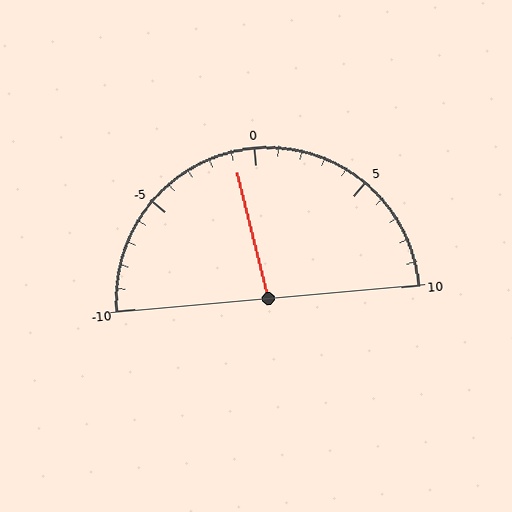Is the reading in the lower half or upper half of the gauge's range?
The reading is in the lower half of the range (-10 to 10).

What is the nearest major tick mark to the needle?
The nearest major tick mark is 0.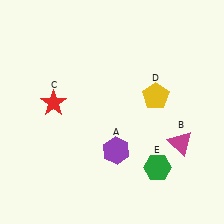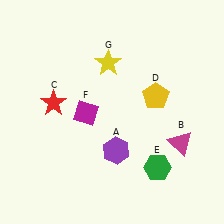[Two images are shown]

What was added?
A magenta diamond (F), a yellow star (G) were added in Image 2.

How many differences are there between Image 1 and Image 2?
There are 2 differences between the two images.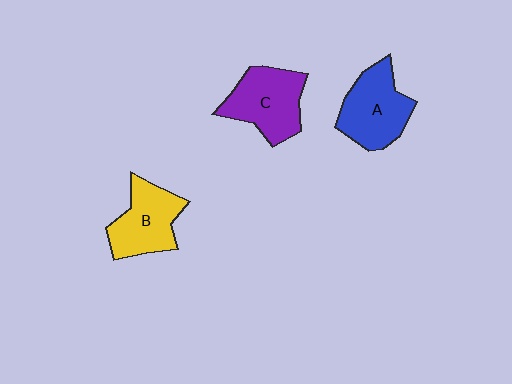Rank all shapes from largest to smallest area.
From largest to smallest: C (purple), A (blue), B (yellow).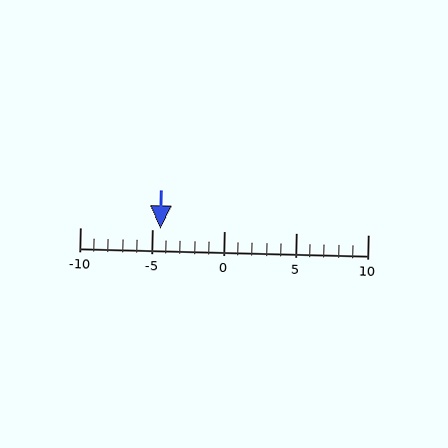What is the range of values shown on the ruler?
The ruler shows values from -10 to 10.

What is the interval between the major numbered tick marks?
The major tick marks are spaced 5 units apart.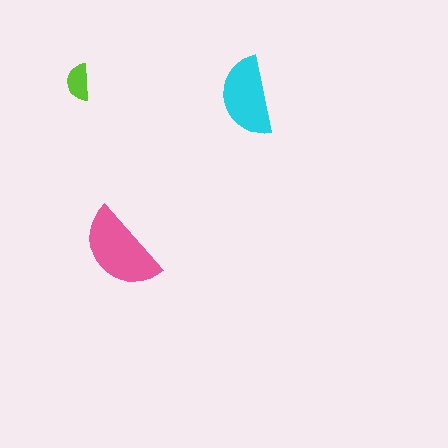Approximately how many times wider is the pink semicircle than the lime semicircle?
About 2.5 times wider.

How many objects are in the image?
There are 3 objects in the image.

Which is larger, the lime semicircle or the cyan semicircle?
The cyan one.